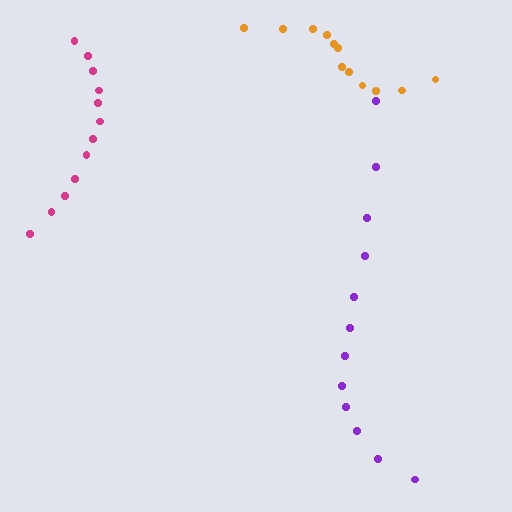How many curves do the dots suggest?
There are 3 distinct paths.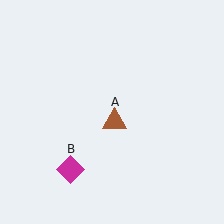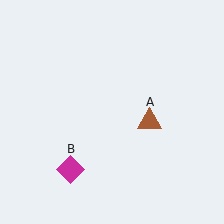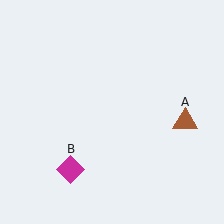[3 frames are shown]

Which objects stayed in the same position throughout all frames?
Magenta diamond (object B) remained stationary.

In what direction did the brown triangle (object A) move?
The brown triangle (object A) moved right.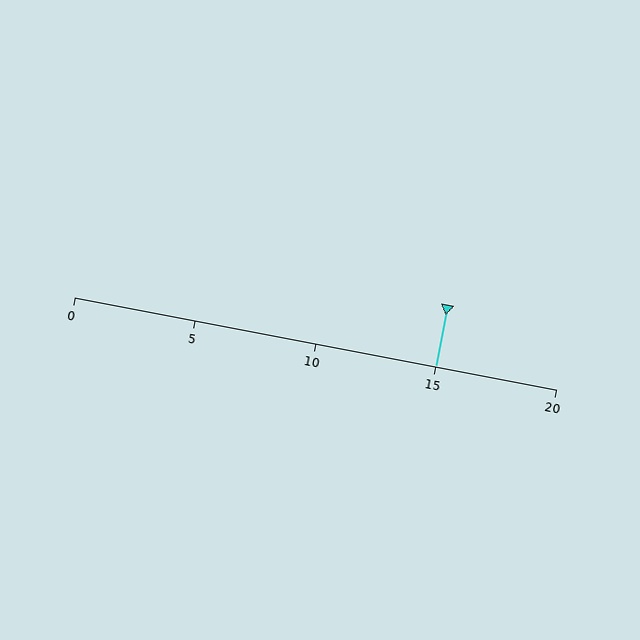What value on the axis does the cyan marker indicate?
The marker indicates approximately 15.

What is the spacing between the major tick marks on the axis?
The major ticks are spaced 5 apart.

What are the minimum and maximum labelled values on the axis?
The axis runs from 0 to 20.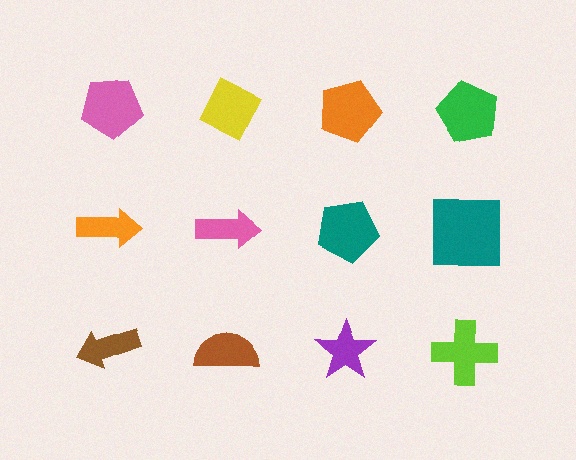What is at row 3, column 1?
A brown arrow.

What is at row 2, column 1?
An orange arrow.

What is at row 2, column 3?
A teal pentagon.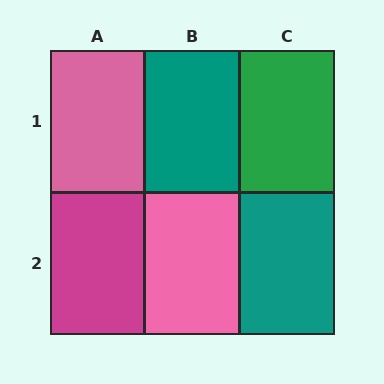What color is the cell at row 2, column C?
Teal.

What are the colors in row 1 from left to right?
Pink, teal, green.